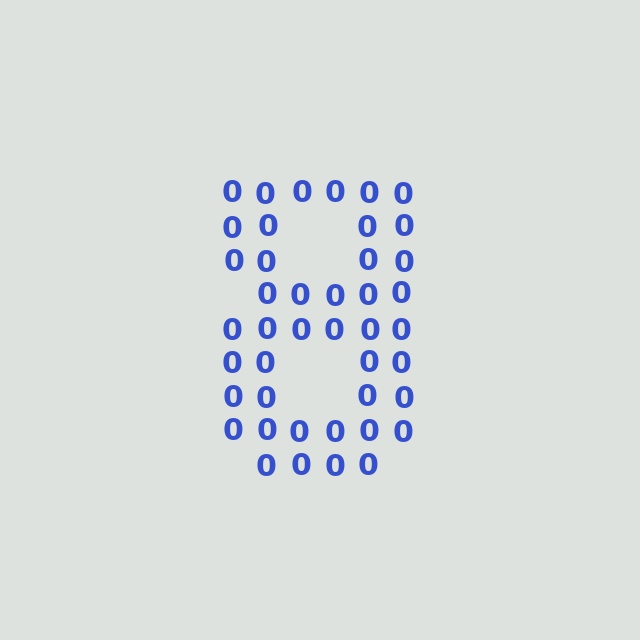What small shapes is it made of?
It is made of small digit 0's.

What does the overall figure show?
The overall figure shows the digit 8.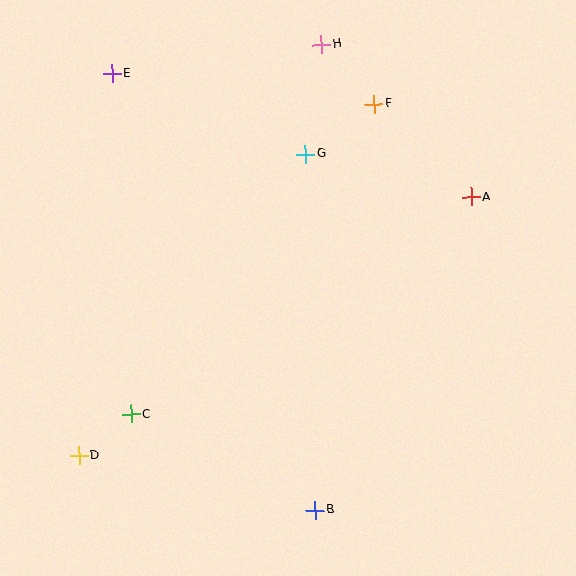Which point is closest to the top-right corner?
Point A is closest to the top-right corner.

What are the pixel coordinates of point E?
Point E is at (112, 74).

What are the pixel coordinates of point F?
Point F is at (374, 104).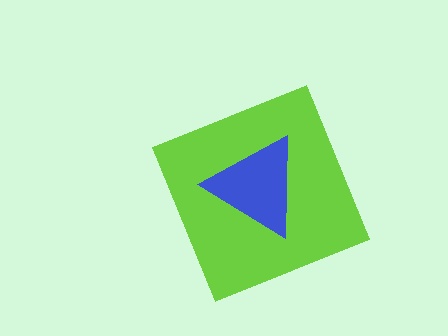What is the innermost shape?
The blue triangle.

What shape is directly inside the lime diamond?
The blue triangle.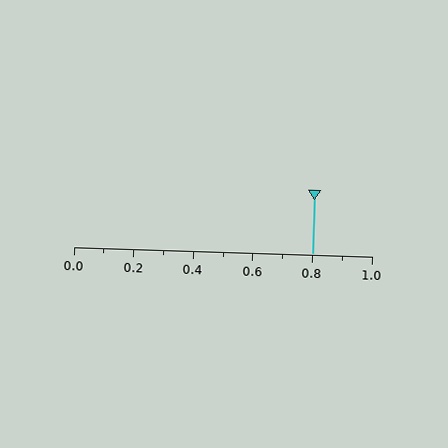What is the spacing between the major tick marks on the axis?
The major ticks are spaced 0.2 apart.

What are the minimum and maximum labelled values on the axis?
The axis runs from 0.0 to 1.0.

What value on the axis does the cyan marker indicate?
The marker indicates approximately 0.8.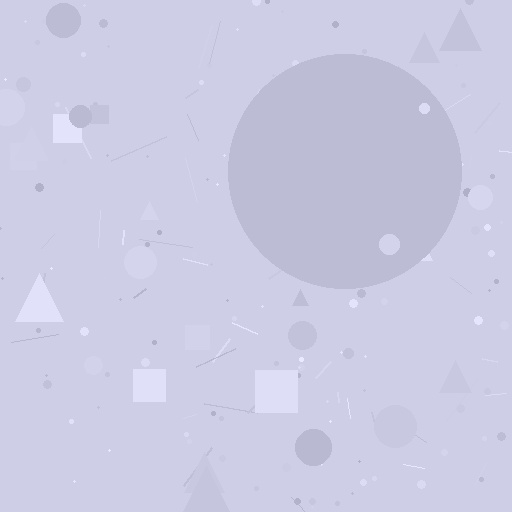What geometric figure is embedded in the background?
A circle is embedded in the background.